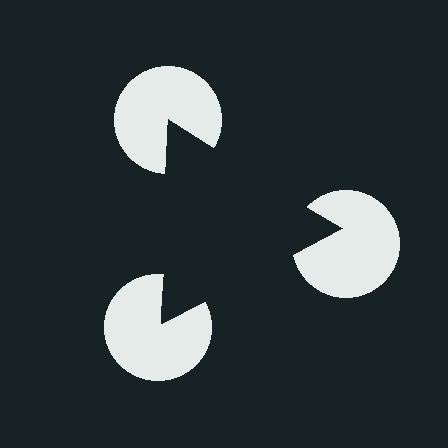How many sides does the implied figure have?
3 sides.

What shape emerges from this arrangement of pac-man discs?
An illusory triangle — its edges are inferred from the aligned wedge cuts in the pac-man discs, not physically drawn.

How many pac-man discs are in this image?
There are 3 — one at each vertex of the illusory triangle.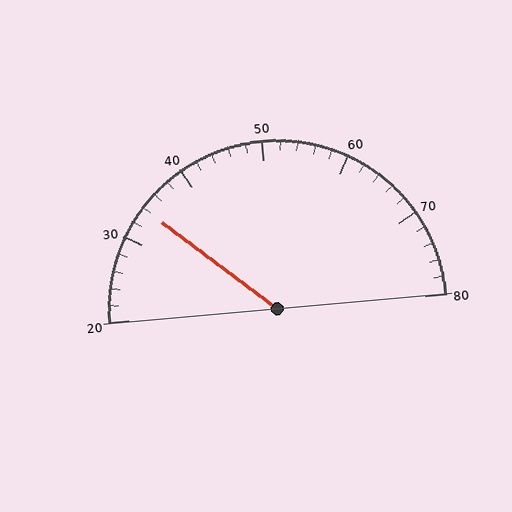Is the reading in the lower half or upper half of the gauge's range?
The reading is in the lower half of the range (20 to 80).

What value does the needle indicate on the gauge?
The needle indicates approximately 34.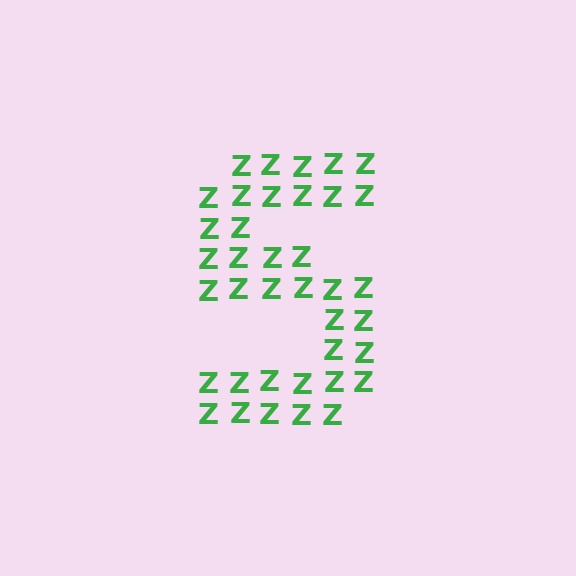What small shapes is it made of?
It is made of small letter Z's.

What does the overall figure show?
The overall figure shows the letter S.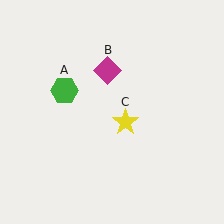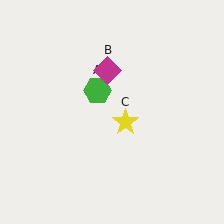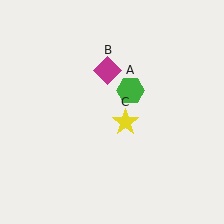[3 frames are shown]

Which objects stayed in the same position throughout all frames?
Magenta diamond (object B) and yellow star (object C) remained stationary.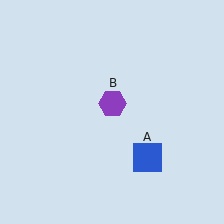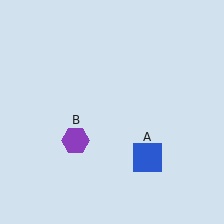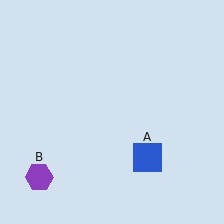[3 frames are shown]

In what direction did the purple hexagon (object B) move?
The purple hexagon (object B) moved down and to the left.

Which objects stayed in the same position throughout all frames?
Blue square (object A) remained stationary.